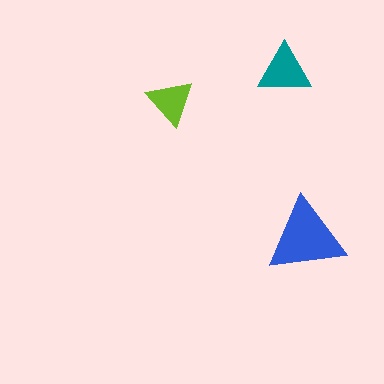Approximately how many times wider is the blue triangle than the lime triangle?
About 1.5 times wider.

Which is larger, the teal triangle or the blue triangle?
The blue one.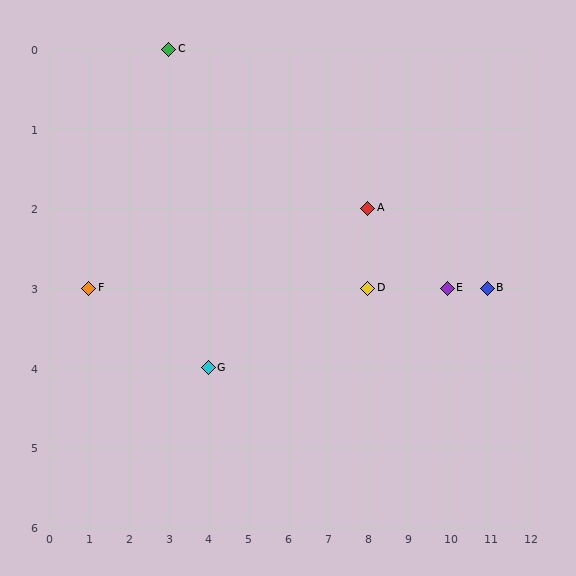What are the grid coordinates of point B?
Point B is at grid coordinates (11, 3).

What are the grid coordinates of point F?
Point F is at grid coordinates (1, 3).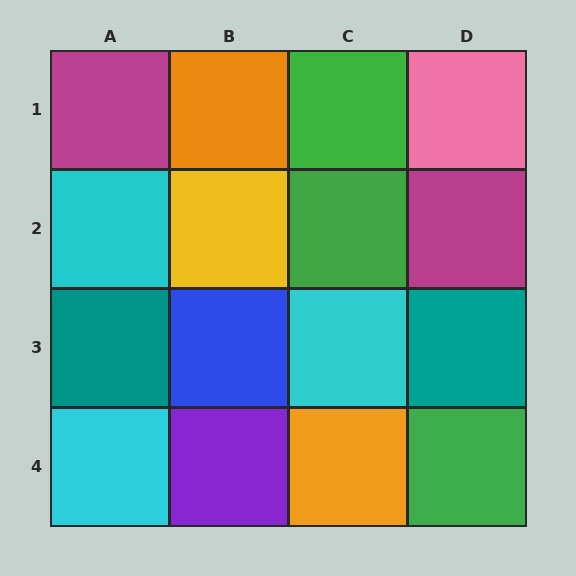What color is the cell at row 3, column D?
Teal.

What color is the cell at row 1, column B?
Orange.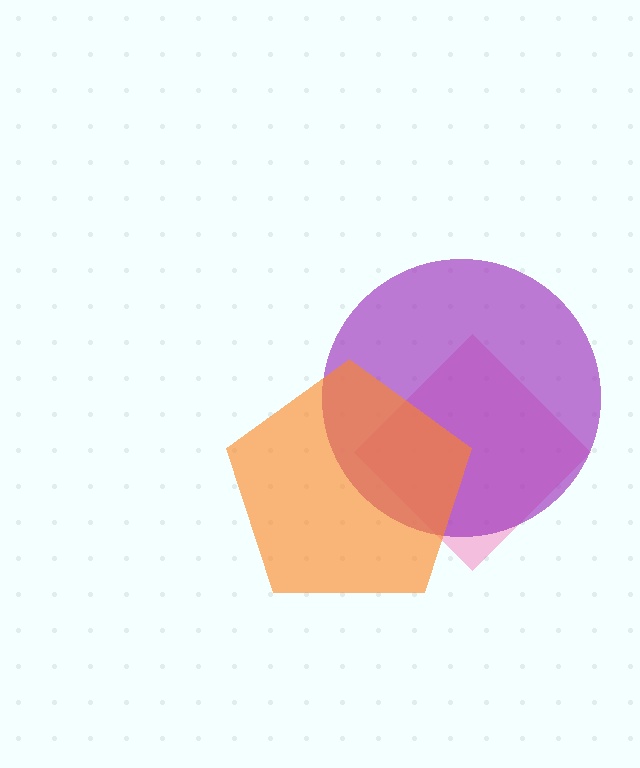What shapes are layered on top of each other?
The layered shapes are: a pink diamond, a purple circle, an orange pentagon.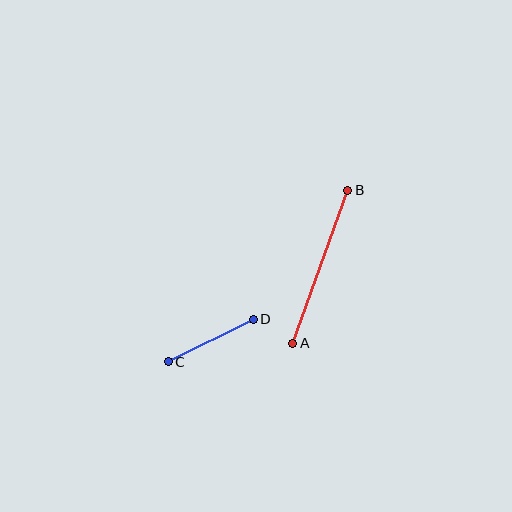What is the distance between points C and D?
The distance is approximately 95 pixels.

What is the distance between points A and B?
The distance is approximately 163 pixels.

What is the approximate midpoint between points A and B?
The midpoint is at approximately (320, 267) pixels.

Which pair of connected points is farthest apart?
Points A and B are farthest apart.